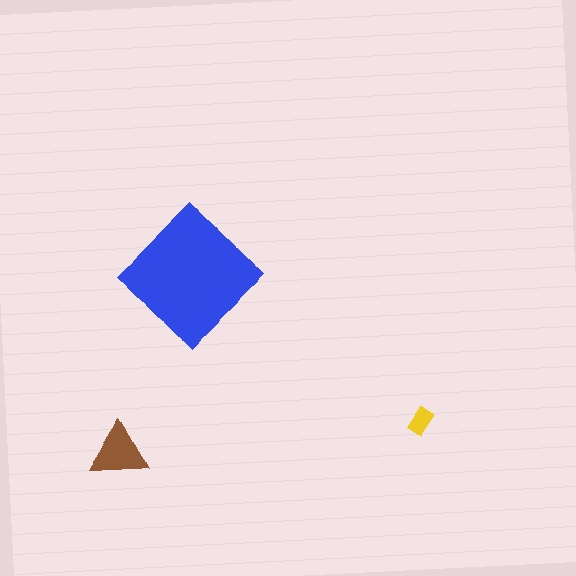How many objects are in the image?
There are 3 objects in the image.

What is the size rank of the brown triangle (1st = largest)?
2nd.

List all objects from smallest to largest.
The yellow rectangle, the brown triangle, the blue diamond.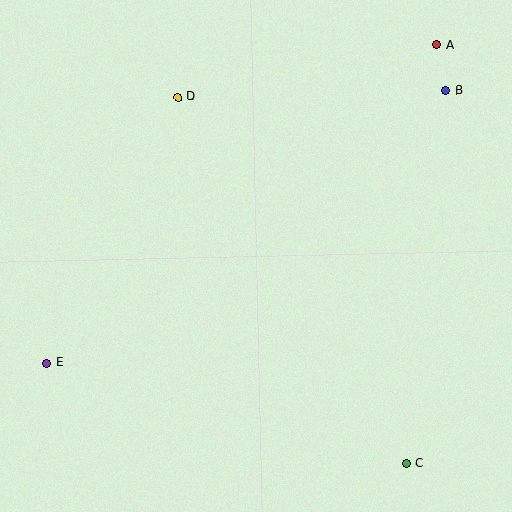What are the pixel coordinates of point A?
Point A is at (437, 45).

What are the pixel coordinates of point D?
Point D is at (178, 97).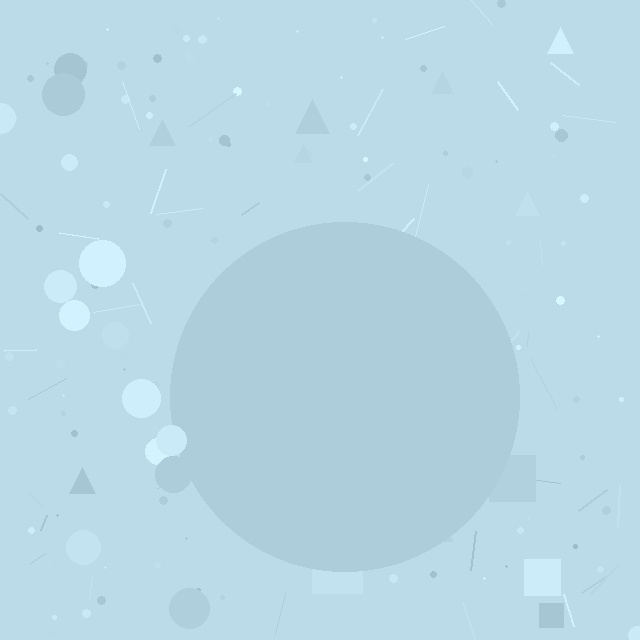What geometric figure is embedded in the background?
A circle is embedded in the background.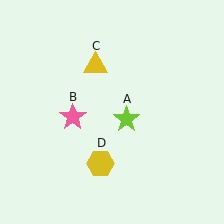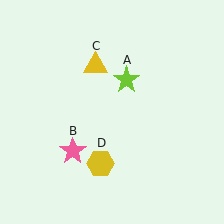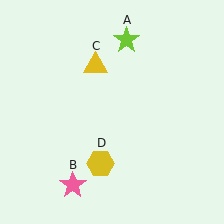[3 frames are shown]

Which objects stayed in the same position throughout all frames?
Yellow triangle (object C) and yellow hexagon (object D) remained stationary.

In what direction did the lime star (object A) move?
The lime star (object A) moved up.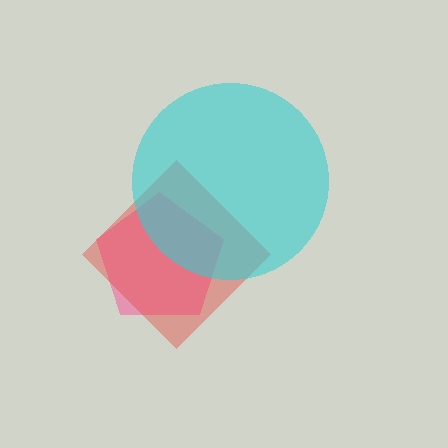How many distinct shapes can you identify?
There are 3 distinct shapes: a pink pentagon, a red diamond, a cyan circle.